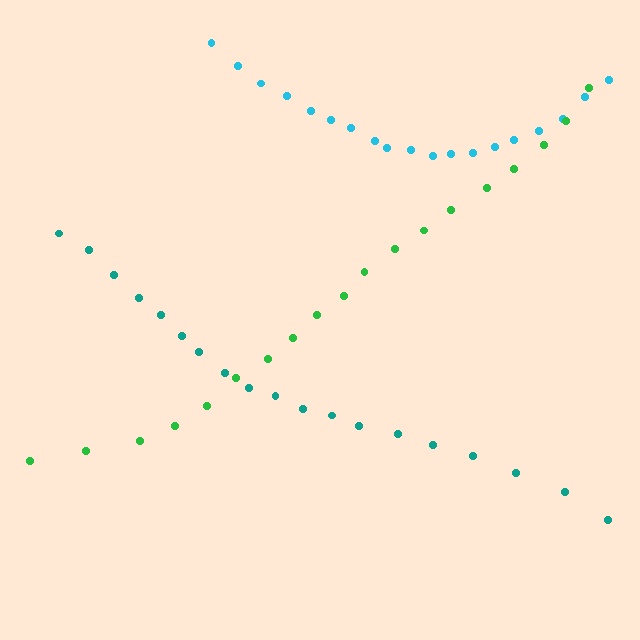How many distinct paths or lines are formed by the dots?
There are 3 distinct paths.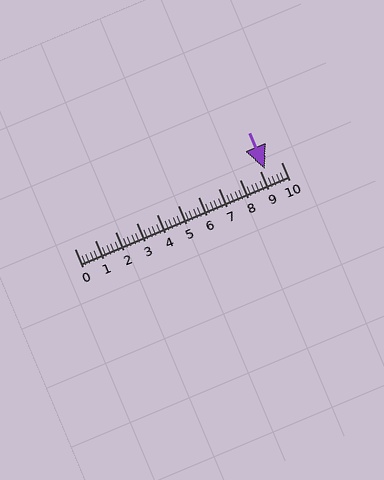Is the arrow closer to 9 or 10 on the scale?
The arrow is closer to 9.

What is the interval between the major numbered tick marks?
The major tick marks are spaced 1 units apart.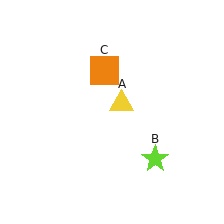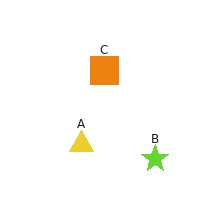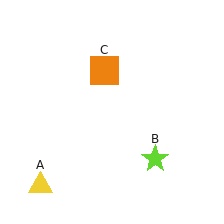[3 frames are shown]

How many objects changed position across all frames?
1 object changed position: yellow triangle (object A).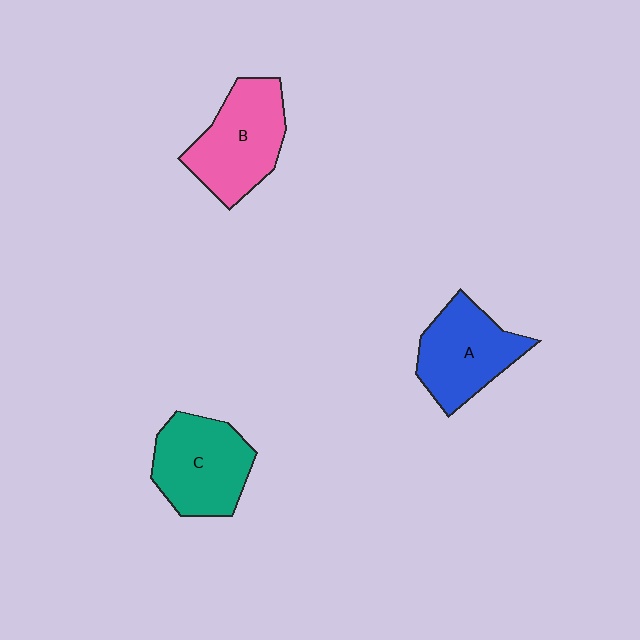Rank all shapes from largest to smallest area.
From largest to smallest: B (pink), C (teal), A (blue).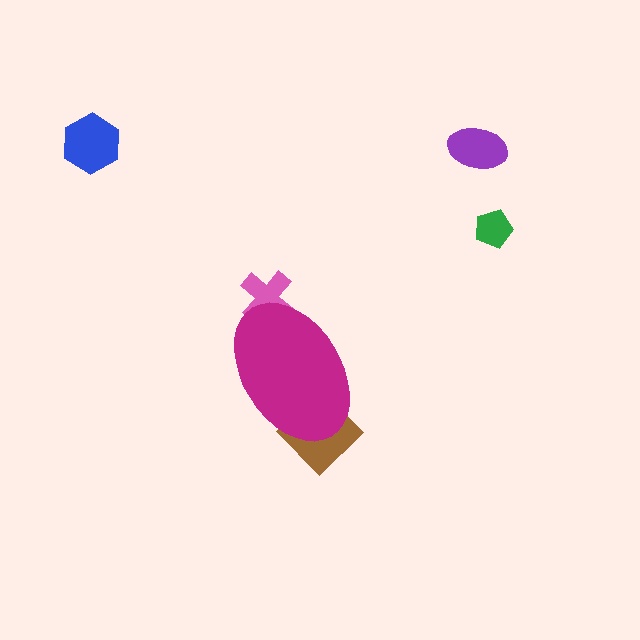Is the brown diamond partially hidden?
Yes, the brown diamond is partially hidden behind the magenta ellipse.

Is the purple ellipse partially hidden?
No, the purple ellipse is fully visible.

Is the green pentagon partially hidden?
No, the green pentagon is fully visible.